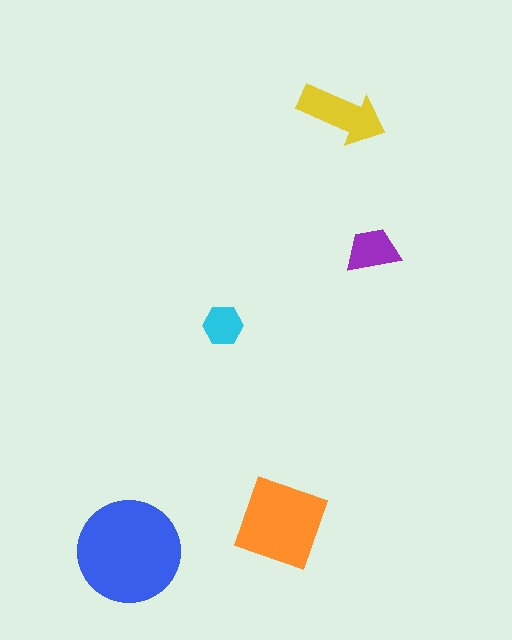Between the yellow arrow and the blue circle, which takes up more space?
The blue circle.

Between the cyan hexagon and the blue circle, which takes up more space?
The blue circle.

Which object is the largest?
The blue circle.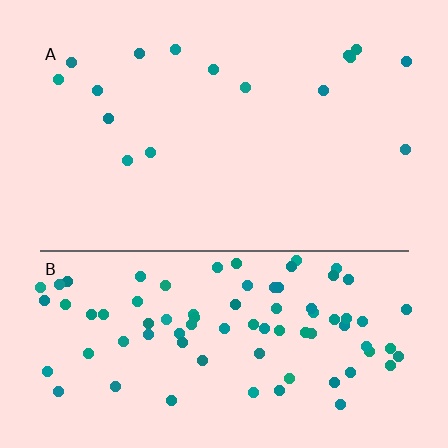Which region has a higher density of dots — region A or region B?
B (the bottom).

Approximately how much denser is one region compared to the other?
Approximately 5.2× — region B over region A.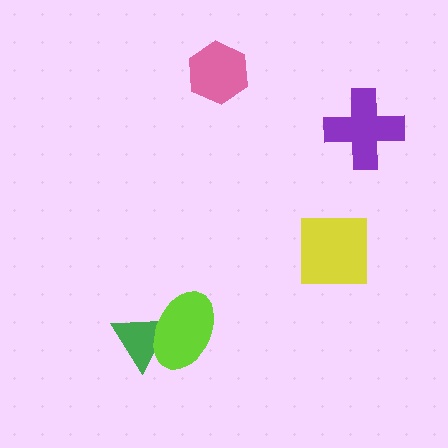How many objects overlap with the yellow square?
0 objects overlap with the yellow square.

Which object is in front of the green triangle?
The lime ellipse is in front of the green triangle.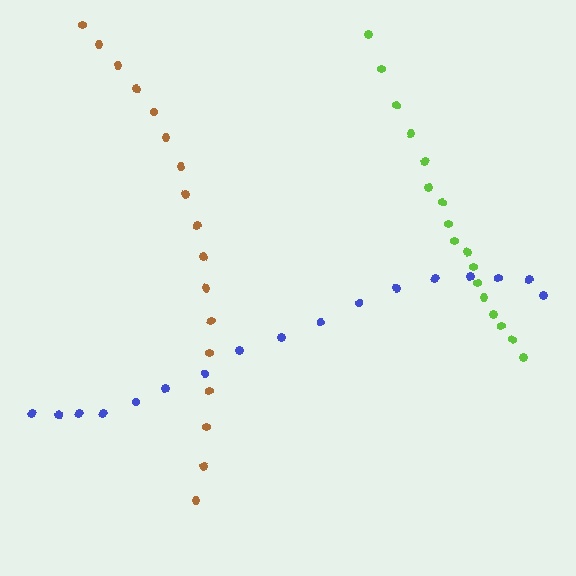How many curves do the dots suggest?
There are 3 distinct paths.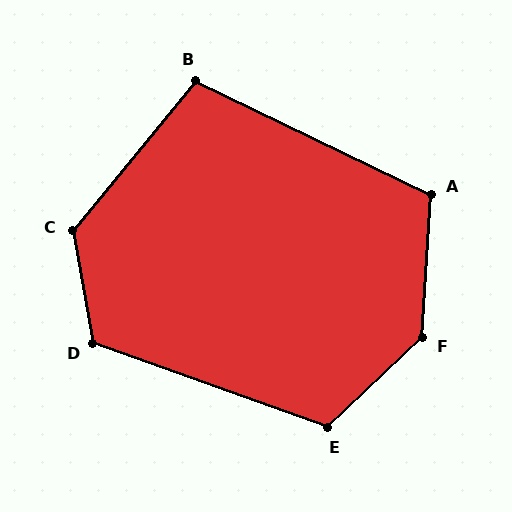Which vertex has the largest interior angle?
F, at approximately 137 degrees.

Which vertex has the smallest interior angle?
B, at approximately 104 degrees.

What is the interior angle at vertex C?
Approximately 130 degrees (obtuse).